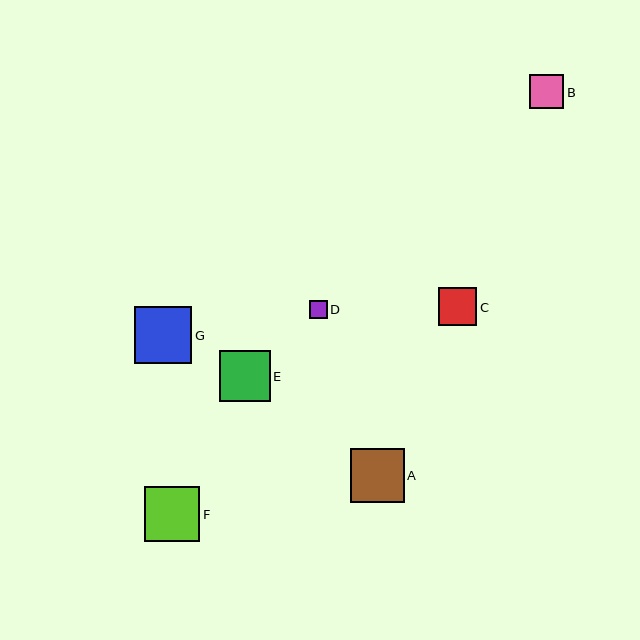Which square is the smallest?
Square D is the smallest with a size of approximately 18 pixels.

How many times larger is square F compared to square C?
Square F is approximately 1.4 times the size of square C.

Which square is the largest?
Square G is the largest with a size of approximately 58 pixels.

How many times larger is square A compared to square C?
Square A is approximately 1.4 times the size of square C.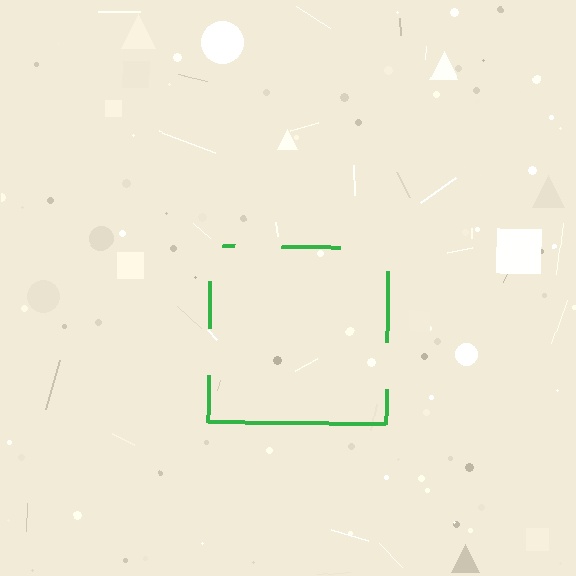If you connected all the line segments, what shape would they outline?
They would outline a square.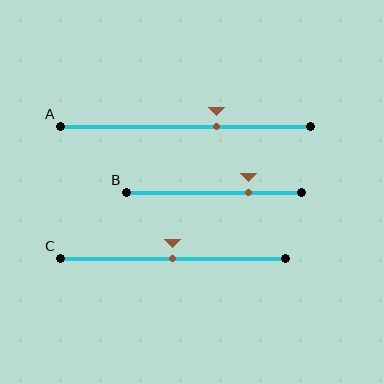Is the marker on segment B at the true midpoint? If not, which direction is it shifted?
No, the marker on segment B is shifted to the right by about 20% of the segment length.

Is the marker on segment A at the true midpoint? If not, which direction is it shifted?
No, the marker on segment A is shifted to the right by about 13% of the segment length.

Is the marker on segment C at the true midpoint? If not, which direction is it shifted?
Yes, the marker on segment C is at the true midpoint.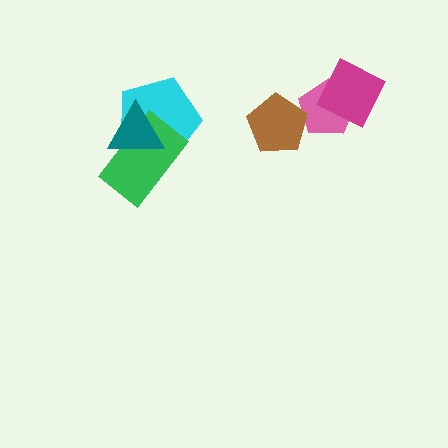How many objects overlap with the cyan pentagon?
2 objects overlap with the cyan pentagon.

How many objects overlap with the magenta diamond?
1 object overlaps with the magenta diamond.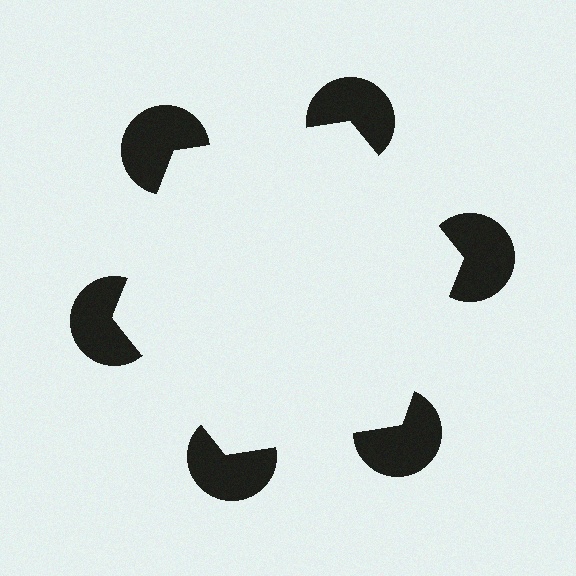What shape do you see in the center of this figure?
An illusory hexagon — its edges are inferred from the aligned wedge cuts in the pac-man discs, not physically drawn.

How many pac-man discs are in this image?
There are 6 — one at each vertex of the illusory hexagon.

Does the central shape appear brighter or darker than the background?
It typically appears slightly brighter than the background, even though no actual brightness change is drawn.